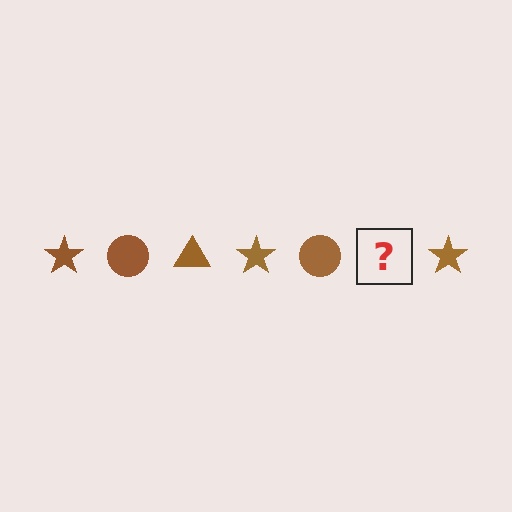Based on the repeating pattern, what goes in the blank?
The blank should be a brown triangle.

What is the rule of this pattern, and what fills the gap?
The rule is that the pattern cycles through star, circle, triangle shapes in brown. The gap should be filled with a brown triangle.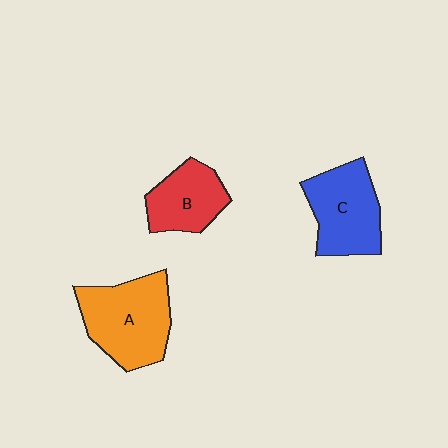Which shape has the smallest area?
Shape B (red).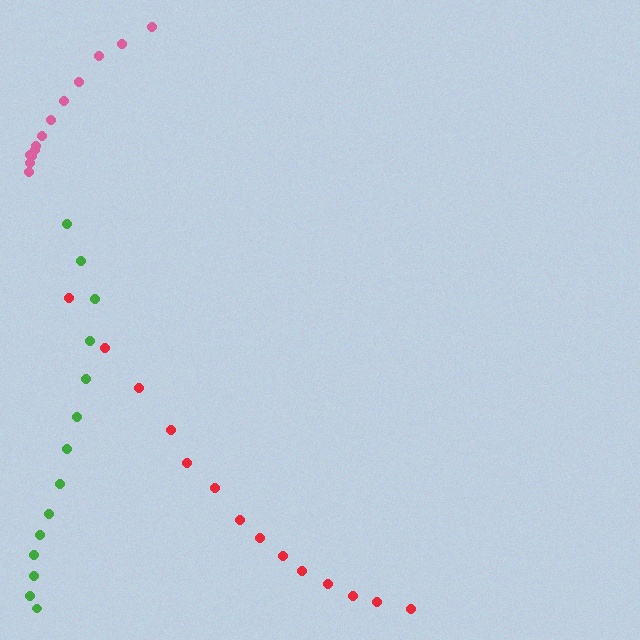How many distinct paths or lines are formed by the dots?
There are 3 distinct paths.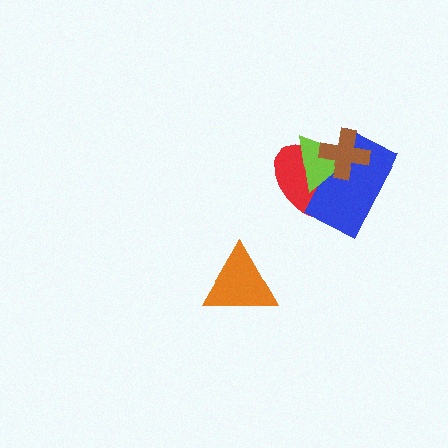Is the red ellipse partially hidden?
Yes, it is partially covered by another shape.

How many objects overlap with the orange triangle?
0 objects overlap with the orange triangle.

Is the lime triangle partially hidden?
Yes, it is partially covered by another shape.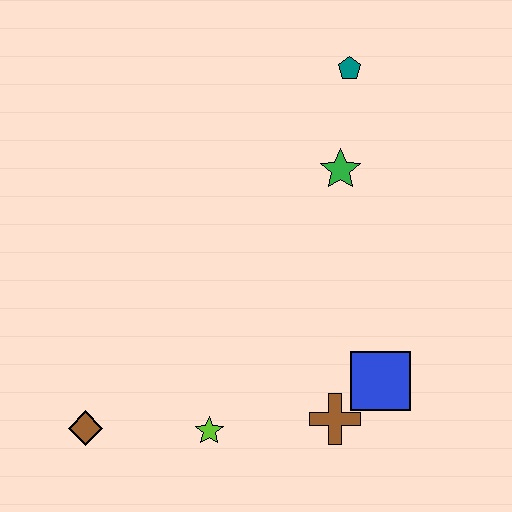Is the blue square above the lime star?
Yes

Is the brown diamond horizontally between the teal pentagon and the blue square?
No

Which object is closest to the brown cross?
The blue square is closest to the brown cross.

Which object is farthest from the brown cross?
The teal pentagon is farthest from the brown cross.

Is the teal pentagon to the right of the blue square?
No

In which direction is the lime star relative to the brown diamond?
The lime star is to the right of the brown diamond.